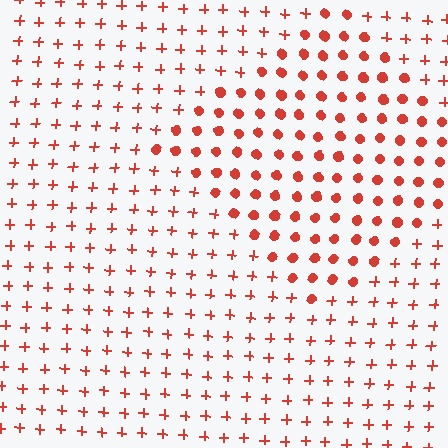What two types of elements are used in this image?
The image uses circles inside the diamond region and plus signs outside it.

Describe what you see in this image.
The image is filled with small red elements arranged in a uniform grid. A diamond-shaped region contains circles, while the surrounding area contains plus signs. The boundary is defined purely by the change in element shape.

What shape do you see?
I see a diamond.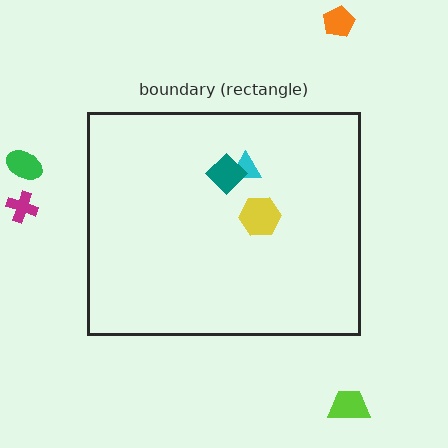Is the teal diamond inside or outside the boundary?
Inside.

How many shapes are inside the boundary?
3 inside, 4 outside.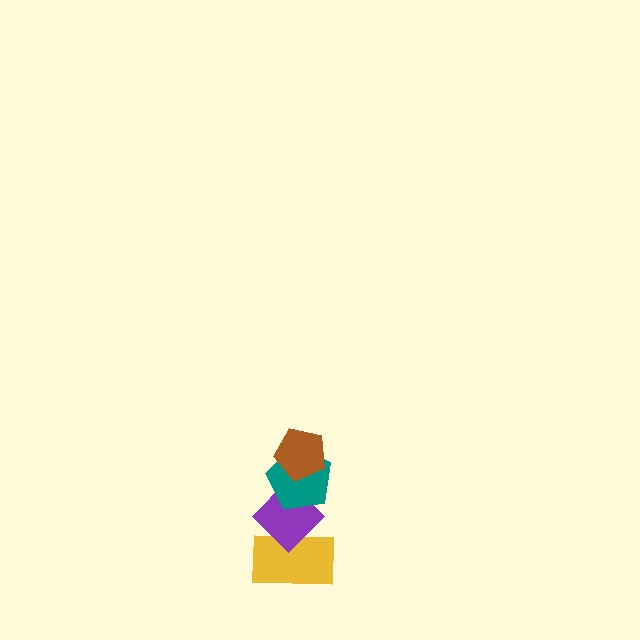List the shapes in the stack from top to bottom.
From top to bottom: the brown pentagon, the teal pentagon, the purple diamond, the yellow rectangle.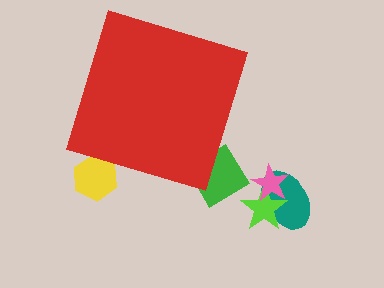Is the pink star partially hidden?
No, the pink star is fully visible.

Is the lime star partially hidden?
No, the lime star is fully visible.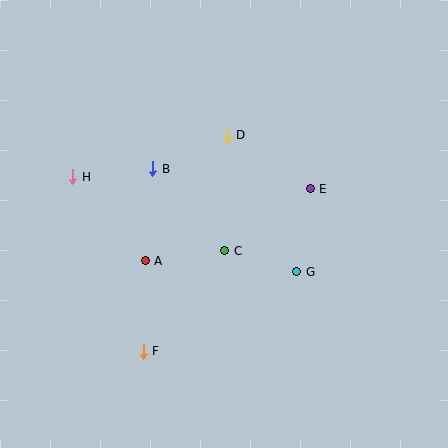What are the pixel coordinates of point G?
Point G is at (297, 272).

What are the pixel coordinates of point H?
Point H is at (73, 177).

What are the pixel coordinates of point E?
Point E is at (310, 189).